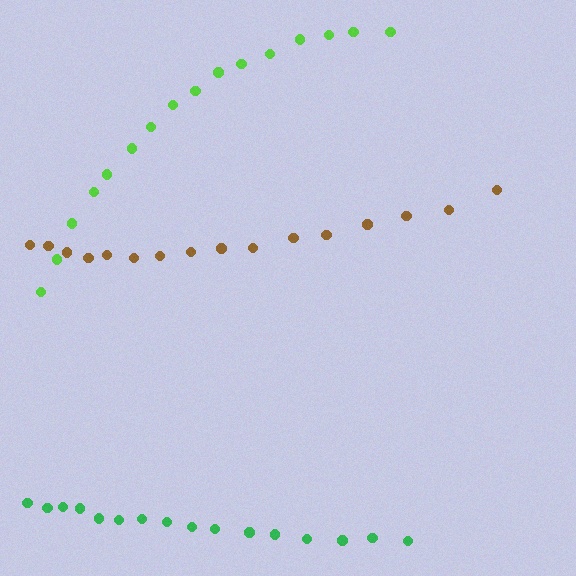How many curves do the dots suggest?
There are 3 distinct paths.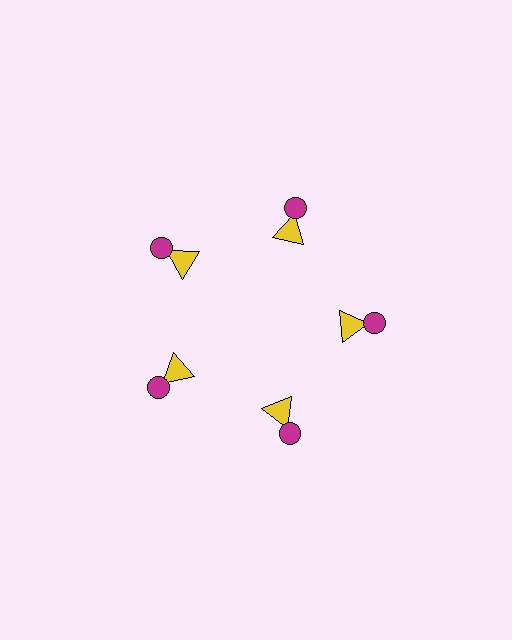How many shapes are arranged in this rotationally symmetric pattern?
There are 10 shapes, arranged in 5 groups of 2.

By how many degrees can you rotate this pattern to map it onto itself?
The pattern maps onto itself every 72 degrees of rotation.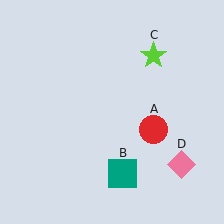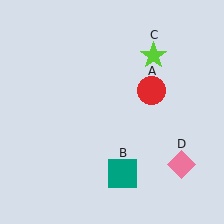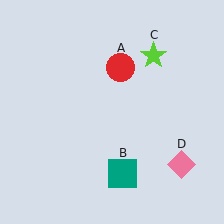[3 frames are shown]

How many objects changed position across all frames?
1 object changed position: red circle (object A).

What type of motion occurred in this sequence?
The red circle (object A) rotated counterclockwise around the center of the scene.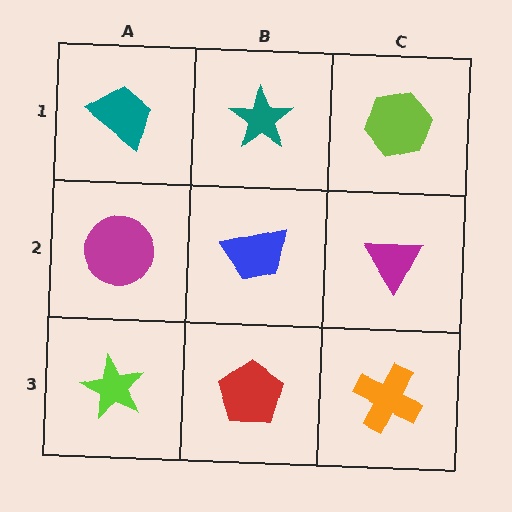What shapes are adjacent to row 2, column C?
A lime hexagon (row 1, column C), an orange cross (row 3, column C), a blue trapezoid (row 2, column B).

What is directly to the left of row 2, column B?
A magenta circle.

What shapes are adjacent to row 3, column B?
A blue trapezoid (row 2, column B), a lime star (row 3, column A), an orange cross (row 3, column C).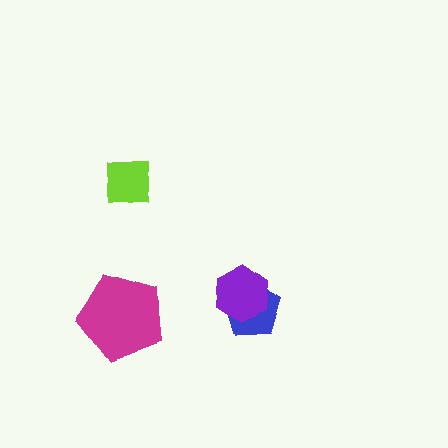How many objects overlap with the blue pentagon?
1 object overlaps with the blue pentagon.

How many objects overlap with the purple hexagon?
1 object overlaps with the purple hexagon.